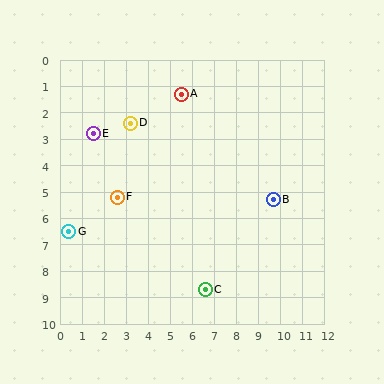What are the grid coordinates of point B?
Point B is at approximately (9.7, 5.3).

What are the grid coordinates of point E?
Point E is at approximately (1.5, 2.8).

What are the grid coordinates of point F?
Point F is at approximately (2.6, 5.2).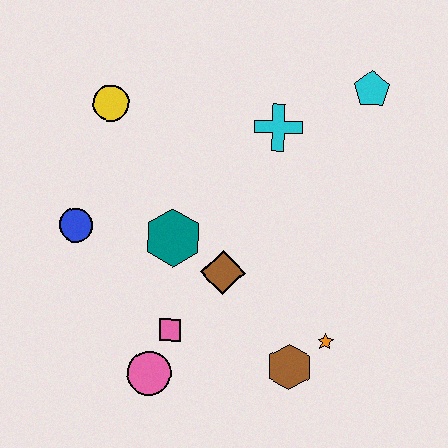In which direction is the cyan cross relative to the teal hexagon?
The cyan cross is above the teal hexagon.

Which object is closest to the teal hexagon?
The brown diamond is closest to the teal hexagon.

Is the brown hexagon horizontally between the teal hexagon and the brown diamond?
No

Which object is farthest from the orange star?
The yellow circle is farthest from the orange star.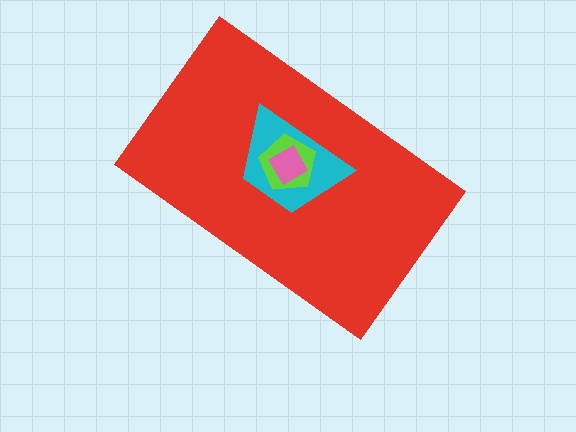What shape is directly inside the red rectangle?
The cyan trapezoid.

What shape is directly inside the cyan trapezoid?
The lime pentagon.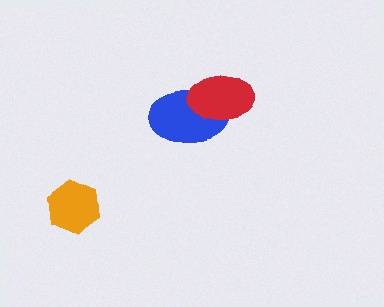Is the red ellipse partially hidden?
No, no other shape covers it.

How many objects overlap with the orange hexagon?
0 objects overlap with the orange hexagon.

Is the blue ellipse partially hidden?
Yes, it is partially covered by another shape.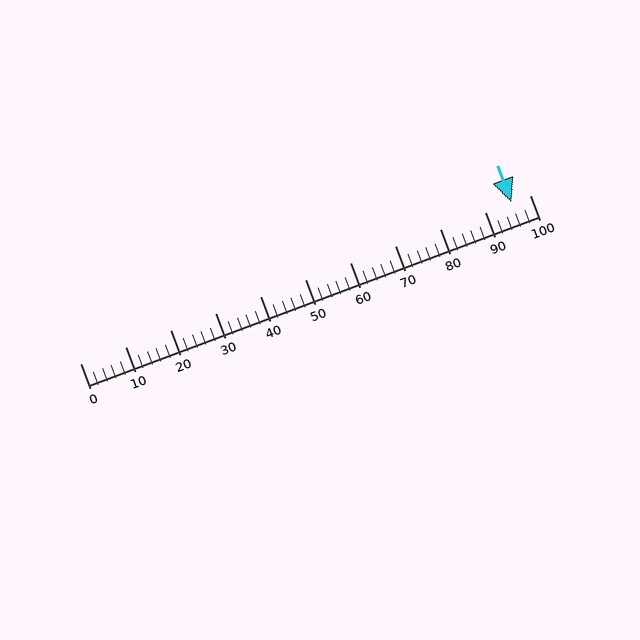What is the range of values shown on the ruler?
The ruler shows values from 0 to 100.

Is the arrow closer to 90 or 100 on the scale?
The arrow is closer to 100.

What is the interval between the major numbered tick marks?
The major tick marks are spaced 10 units apart.